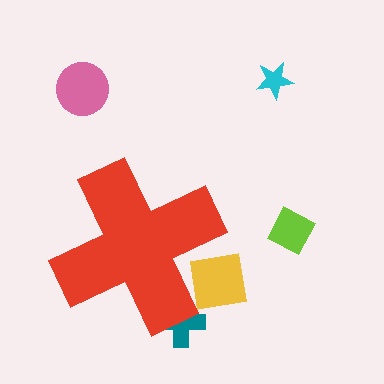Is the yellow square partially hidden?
Yes, the yellow square is partially hidden behind the red cross.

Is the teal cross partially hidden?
Yes, the teal cross is partially hidden behind the red cross.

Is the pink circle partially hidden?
No, the pink circle is fully visible.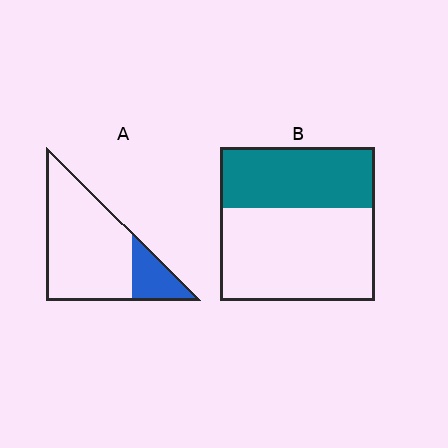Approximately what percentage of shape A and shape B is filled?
A is approximately 20% and B is approximately 40%.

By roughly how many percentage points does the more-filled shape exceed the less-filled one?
By roughly 20 percentage points (B over A).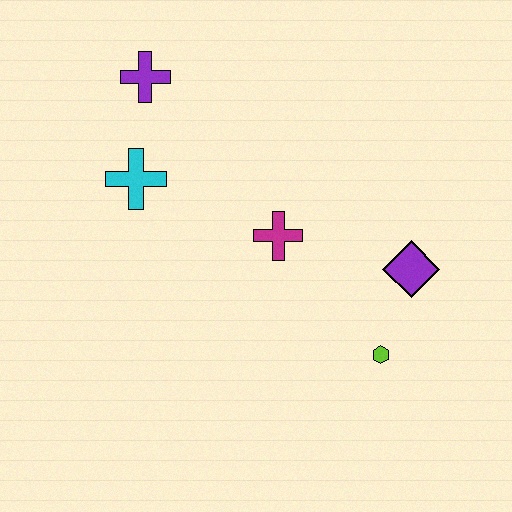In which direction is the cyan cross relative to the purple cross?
The cyan cross is below the purple cross.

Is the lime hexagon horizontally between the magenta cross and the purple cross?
No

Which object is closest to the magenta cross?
The purple diamond is closest to the magenta cross.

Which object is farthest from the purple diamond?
The purple cross is farthest from the purple diamond.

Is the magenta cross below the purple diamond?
No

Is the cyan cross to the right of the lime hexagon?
No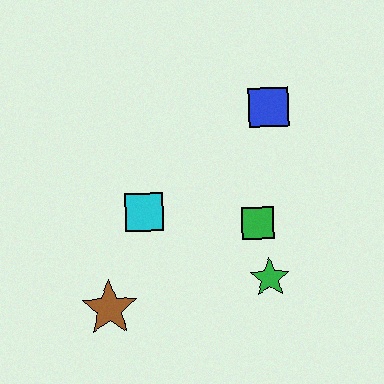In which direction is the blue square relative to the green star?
The blue square is above the green star.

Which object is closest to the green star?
The green square is closest to the green star.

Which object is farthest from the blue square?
The brown star is farthest from the blue square.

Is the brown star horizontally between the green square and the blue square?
No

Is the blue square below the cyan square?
No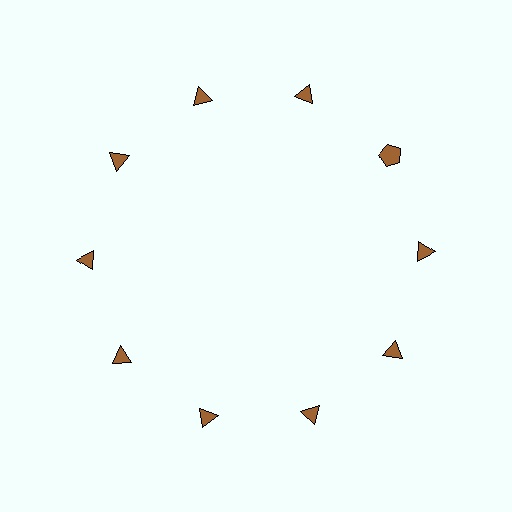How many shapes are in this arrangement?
There are 10 shapes arranged in a ring pattern.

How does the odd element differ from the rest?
It has a different shape: pentagon instead of triangle.